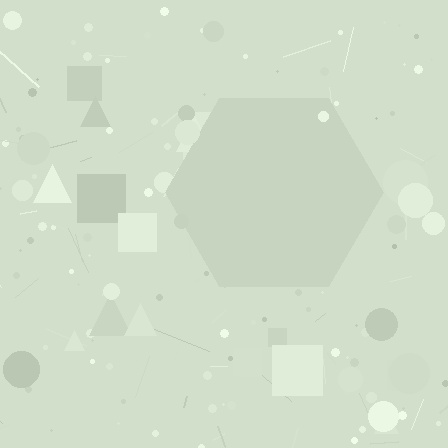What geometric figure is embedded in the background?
A hexagon is embedded in the background.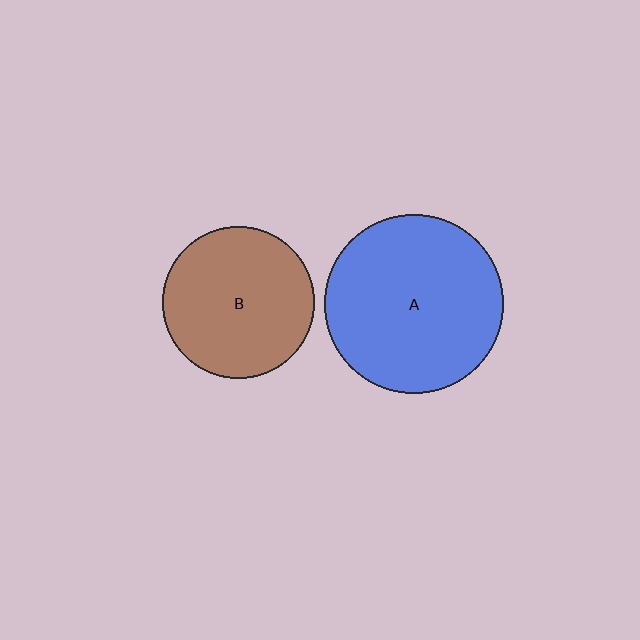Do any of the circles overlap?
No, none of the circles overlap.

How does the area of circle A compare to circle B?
Approximately 1.4 times.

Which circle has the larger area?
Circle A (blue).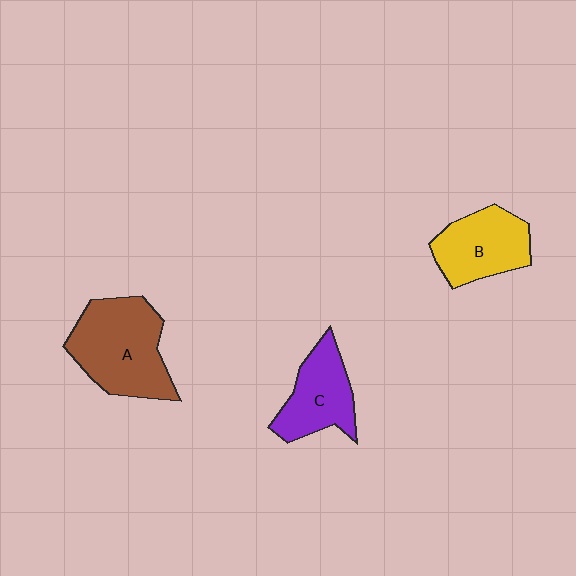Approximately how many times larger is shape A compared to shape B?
Approximately 1.4 times.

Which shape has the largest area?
Shape A (brown).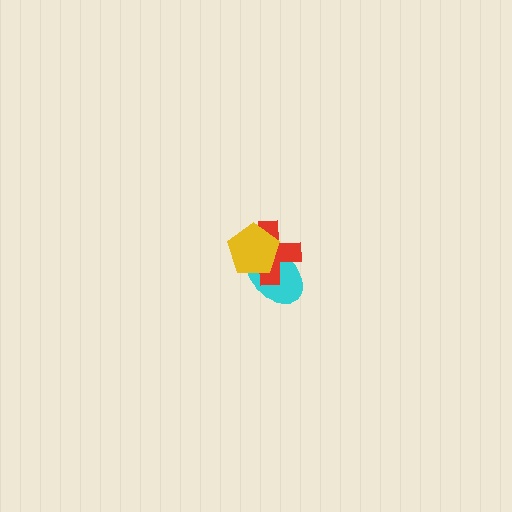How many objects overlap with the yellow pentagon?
2 objects overlap with the yellow pentagon.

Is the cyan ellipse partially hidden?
Yes, it is partially covered by another shape.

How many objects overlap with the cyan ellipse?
2 objects overlap with the cyan ellipse.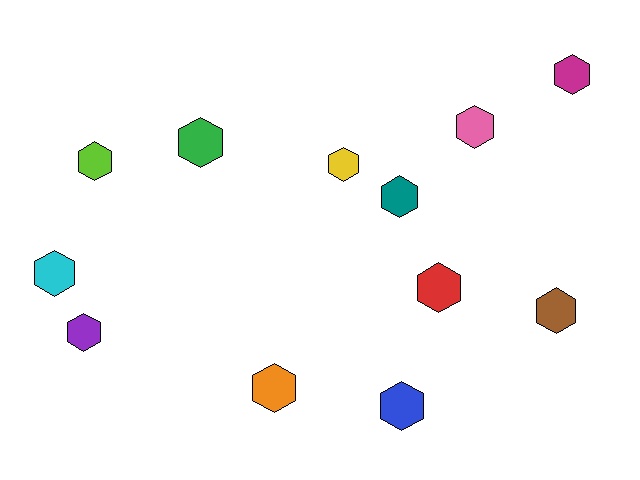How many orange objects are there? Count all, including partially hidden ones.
There is 1 orange object.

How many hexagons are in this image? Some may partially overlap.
There are 12 hexagons.